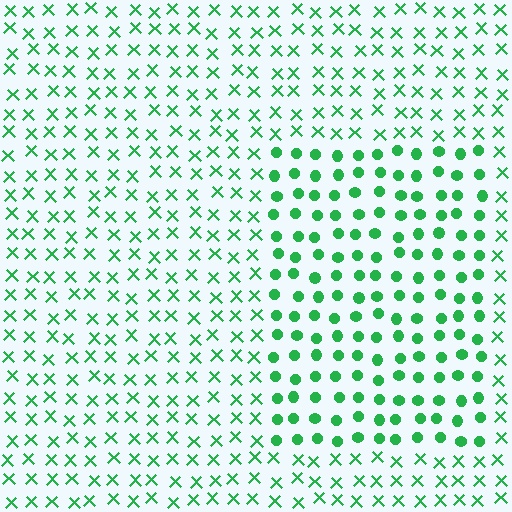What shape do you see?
I see a rectangle.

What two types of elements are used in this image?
The image uses circles inside the rectangle region and X marks outside it.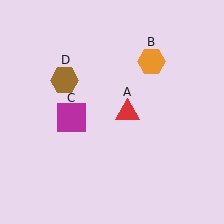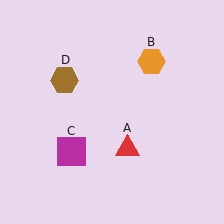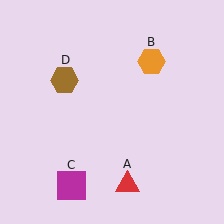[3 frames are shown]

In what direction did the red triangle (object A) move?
The red triangle (object A) moved down.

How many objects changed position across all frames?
2 objects changed position: red triangle (object A), magenta square (object C).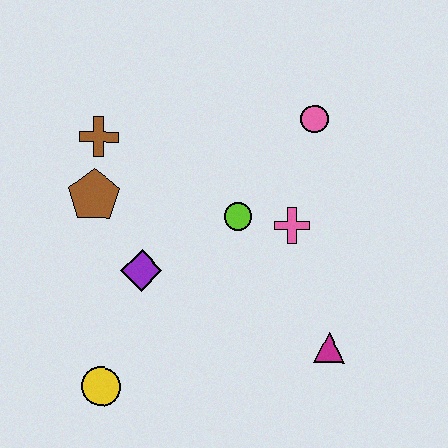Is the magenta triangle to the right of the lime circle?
Yes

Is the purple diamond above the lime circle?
No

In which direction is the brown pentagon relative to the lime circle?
The brown pentagon is to the left of the lime circle.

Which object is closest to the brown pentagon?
The brown cross is closest to the brown pentagon.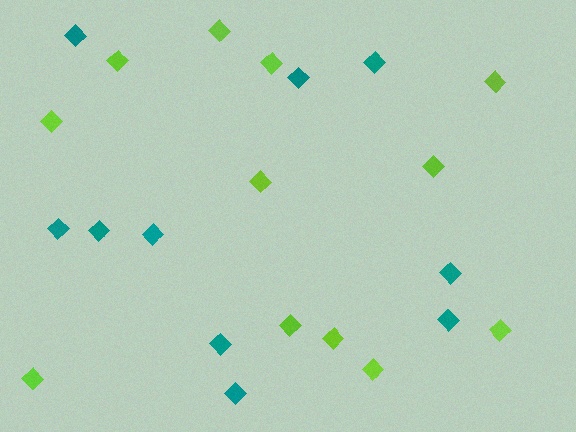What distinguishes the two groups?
There are 2 groups: one group of lime diamonds (12) and one group of teal diamonds (10).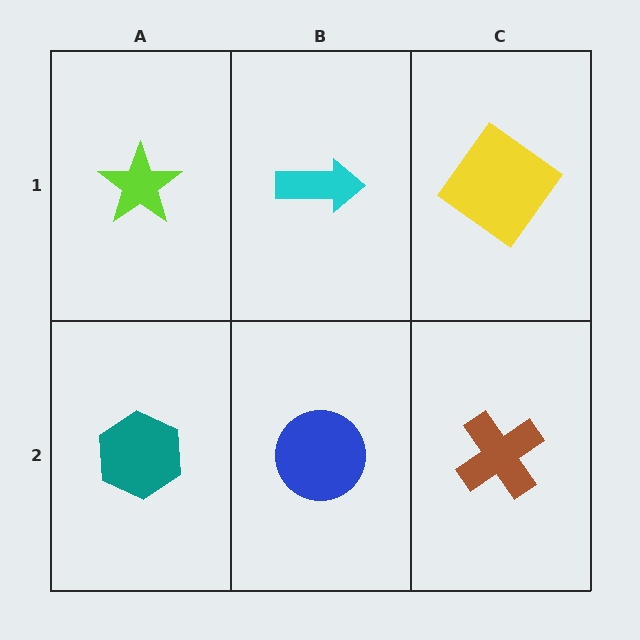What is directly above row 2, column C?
A yellow diamond.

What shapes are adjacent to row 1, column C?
A brown cross (row 2, column C), a cyan arrow (row 1, column B).